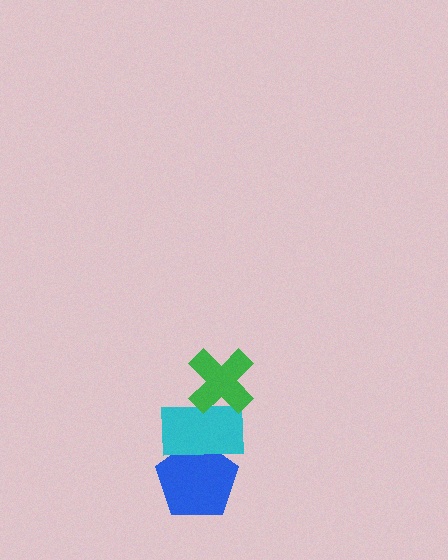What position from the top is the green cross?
The green cross is 1st from the top.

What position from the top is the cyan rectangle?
The cyan rectangle is 2nd from the top.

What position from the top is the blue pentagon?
The blue pentagon is 3rd from the top.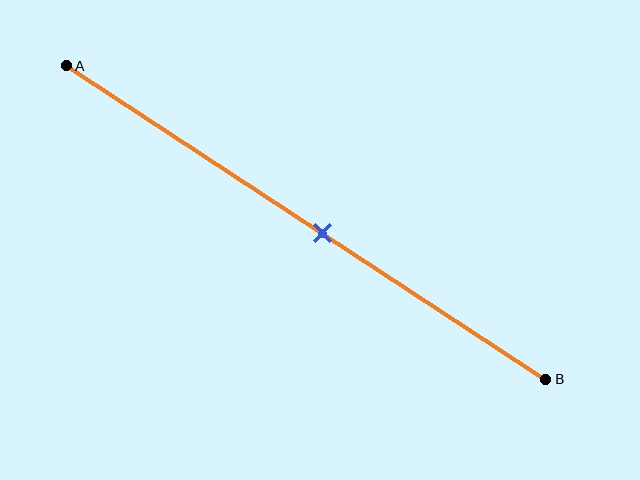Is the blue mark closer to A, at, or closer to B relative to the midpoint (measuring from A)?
The blue mark is closer to point B than the midpoint of segment AB.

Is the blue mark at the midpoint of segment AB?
No, the mark is at about 55% from A, not at the 50% midpoint.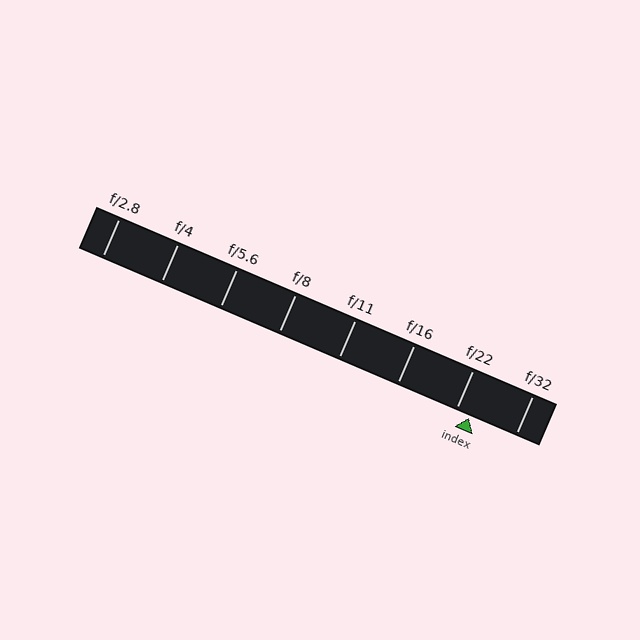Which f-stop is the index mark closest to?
The index mark is closest to f/22.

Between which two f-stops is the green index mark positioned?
The index mark is between f/22 and f/32.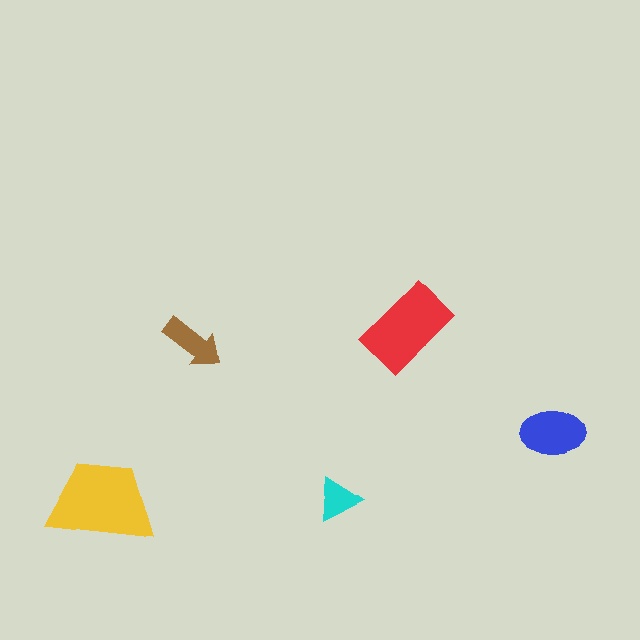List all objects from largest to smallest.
The yellow trapezoid, the red rectangle, the blue ellipse, the brown arrow, the cyan triangle.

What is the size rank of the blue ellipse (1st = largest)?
3rd.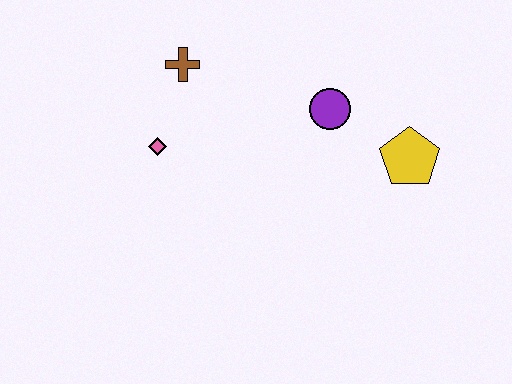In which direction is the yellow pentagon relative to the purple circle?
The yellow pentagon is to the right of the purple circle.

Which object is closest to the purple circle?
The yellow pentagon is closest to the purple circle.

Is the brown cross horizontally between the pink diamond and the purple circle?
Yes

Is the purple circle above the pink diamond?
Yes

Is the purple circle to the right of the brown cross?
Yes